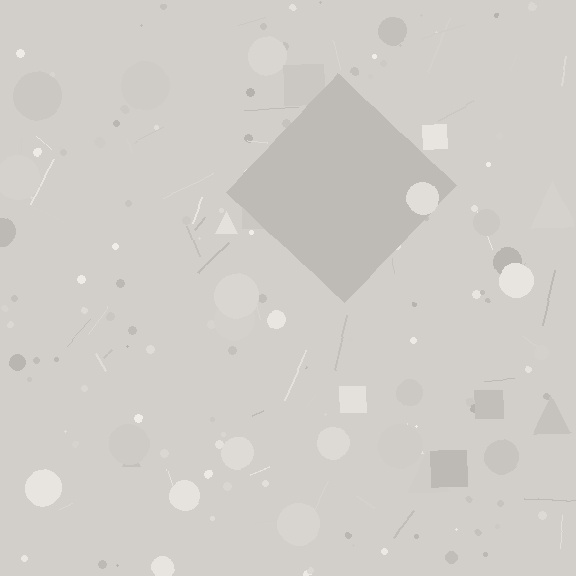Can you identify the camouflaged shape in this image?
The camouflaged shape is a diamond.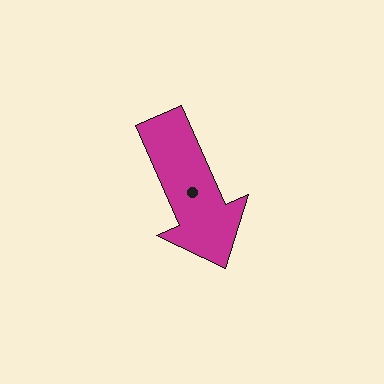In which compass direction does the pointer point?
Southeast.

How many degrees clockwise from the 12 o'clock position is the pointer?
Approximately 156 degrees.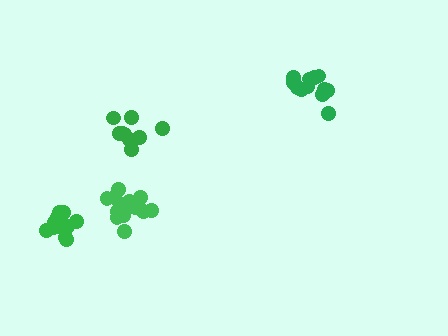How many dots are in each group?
Group 1: 9 dots, Group 2: 13 dots, Group 3: 14 dots, Group 4: 15 dots (51 total).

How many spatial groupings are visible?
There are 4 spatial groupings.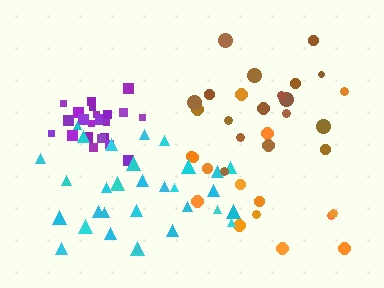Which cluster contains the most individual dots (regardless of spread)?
Cyan (31).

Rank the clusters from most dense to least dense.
purple, cyan, brown, orange.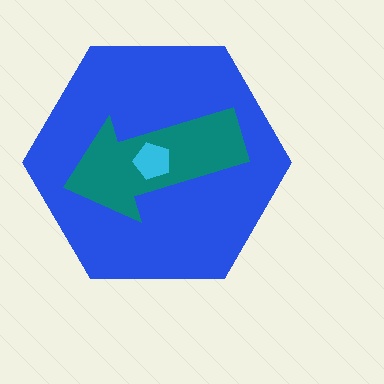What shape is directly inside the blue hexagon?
The teal arrow.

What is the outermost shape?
The blue hexagon.